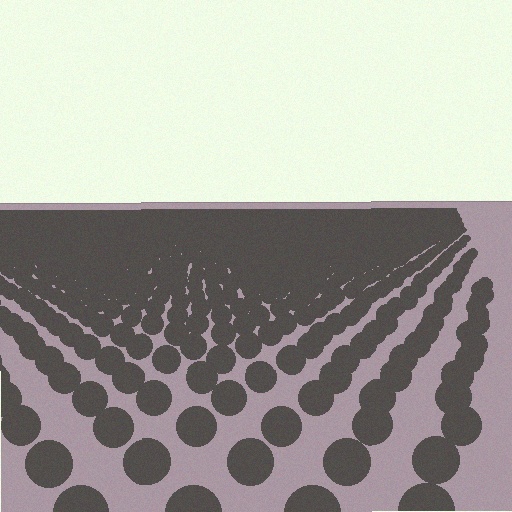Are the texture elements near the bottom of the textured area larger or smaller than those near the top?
Larger. Near the bottom, elements are closer to the viewer and appear at a bigger on-screen size.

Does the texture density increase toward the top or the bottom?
Density increases toward the top.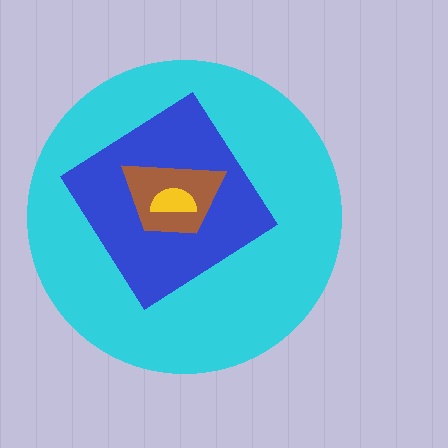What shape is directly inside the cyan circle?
The blue diamond.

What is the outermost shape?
The cyan circle.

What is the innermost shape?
The yellow semicircle.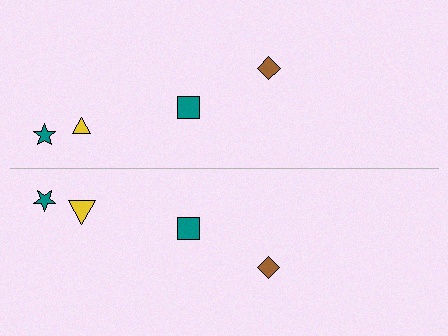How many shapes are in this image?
There are 8 shapes in this image.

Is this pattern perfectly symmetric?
No, the pattern is not perfectly symmetric. The yellow triangle on the bottom side has a different size than its mirror counterpart.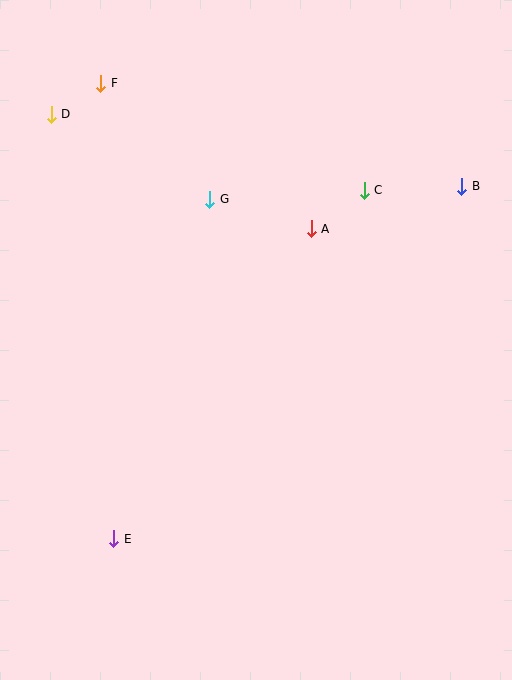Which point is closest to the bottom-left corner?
Point E is closest to the bottom-left corner.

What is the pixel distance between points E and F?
The distance between E and F is 455 pixels.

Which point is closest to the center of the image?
Point A at (311, 229) is closest to the center.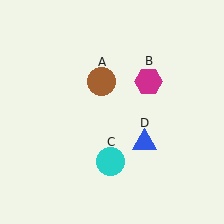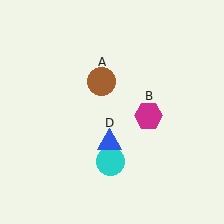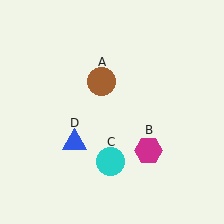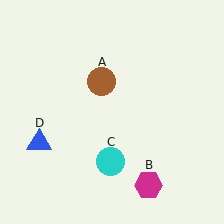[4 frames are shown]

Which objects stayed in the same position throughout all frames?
Brown circle (object A) and cyan circle (object C) remained stationary.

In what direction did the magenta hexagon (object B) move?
The magenta hexagon (object B) moved down.